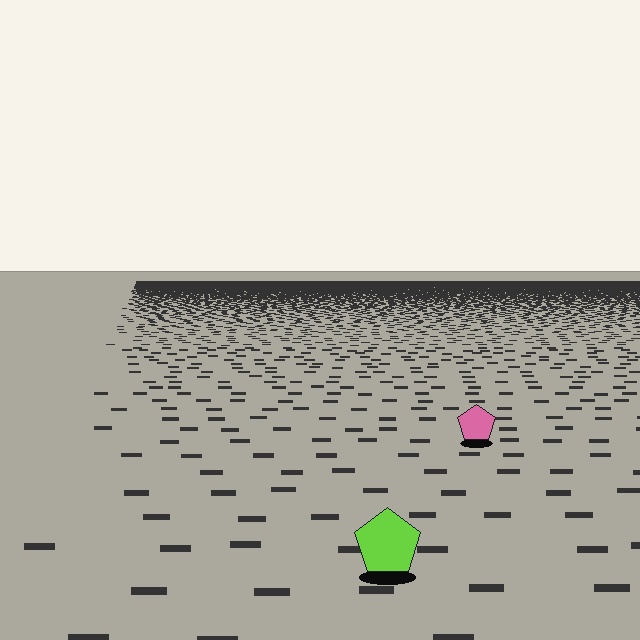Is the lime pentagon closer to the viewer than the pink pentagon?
Yes. The lime pentagon is closer — you can tell from the texture gradient: the ground texture is coarser near it.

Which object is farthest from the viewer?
The pink pentagon is farthest from the viewer. It appears smaller and the ground texture around it is denser.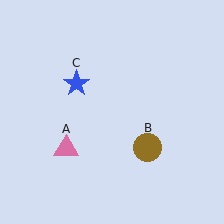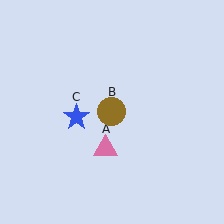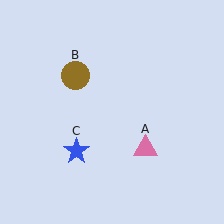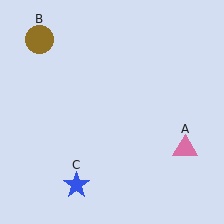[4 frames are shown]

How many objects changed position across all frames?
3 objects changed position: pink triangle (object A), brown circle (object B), blue star (object C).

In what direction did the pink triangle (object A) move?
The pink triangle (object A) moved right.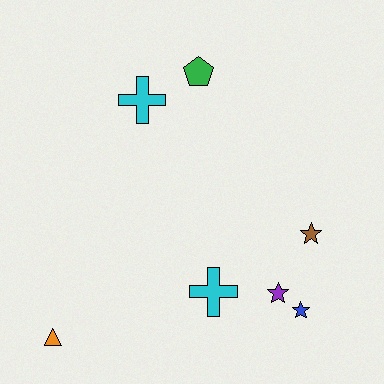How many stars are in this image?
There are 3 stars.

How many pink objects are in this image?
There are no pink objects.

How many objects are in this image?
There are 7 objects.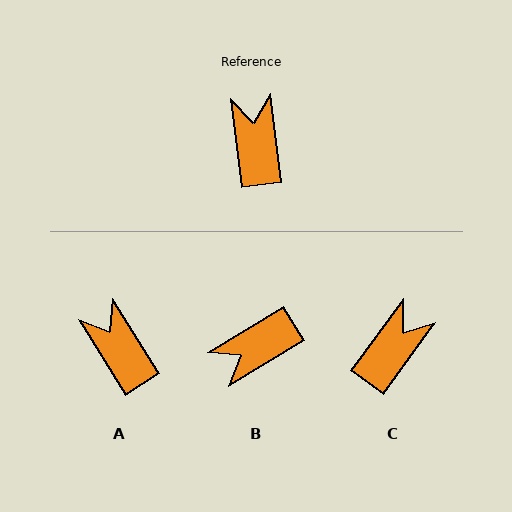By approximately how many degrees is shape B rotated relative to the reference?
Approximately 114 degrees counter-clockwise.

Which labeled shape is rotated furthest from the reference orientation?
B, about 114 degrees away.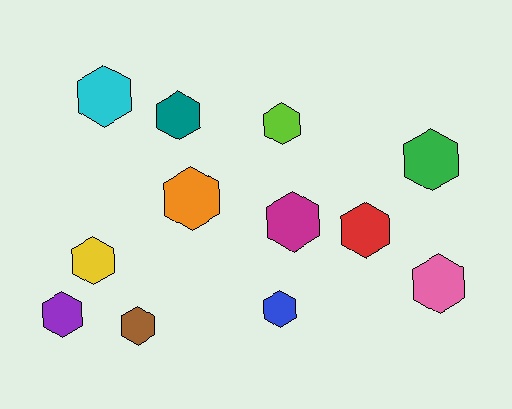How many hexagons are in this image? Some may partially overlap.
There are 12 hexagons.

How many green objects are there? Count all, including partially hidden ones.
There is 1 green object.